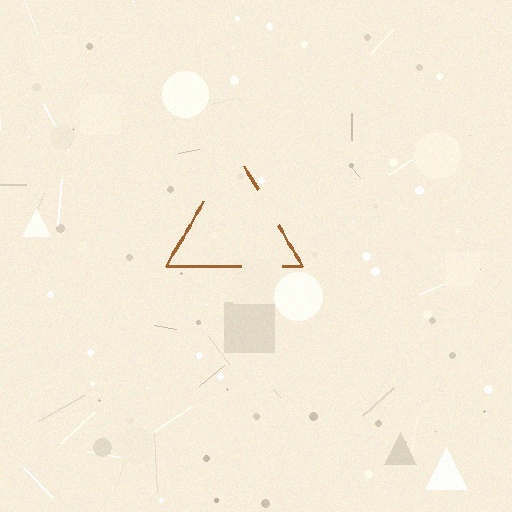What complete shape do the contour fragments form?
The contour fragments form a triangle.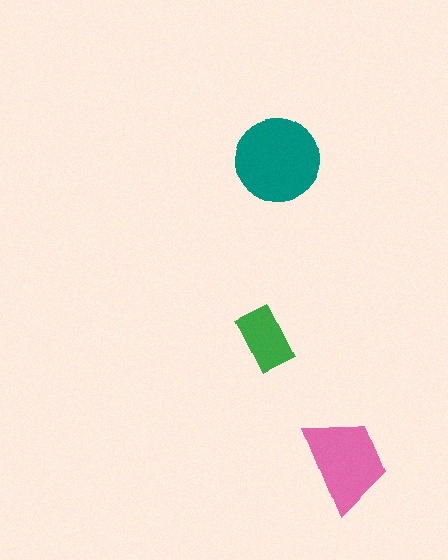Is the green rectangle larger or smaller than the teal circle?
Smaller.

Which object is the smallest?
The green rectangle.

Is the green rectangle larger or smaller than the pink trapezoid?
Smaller.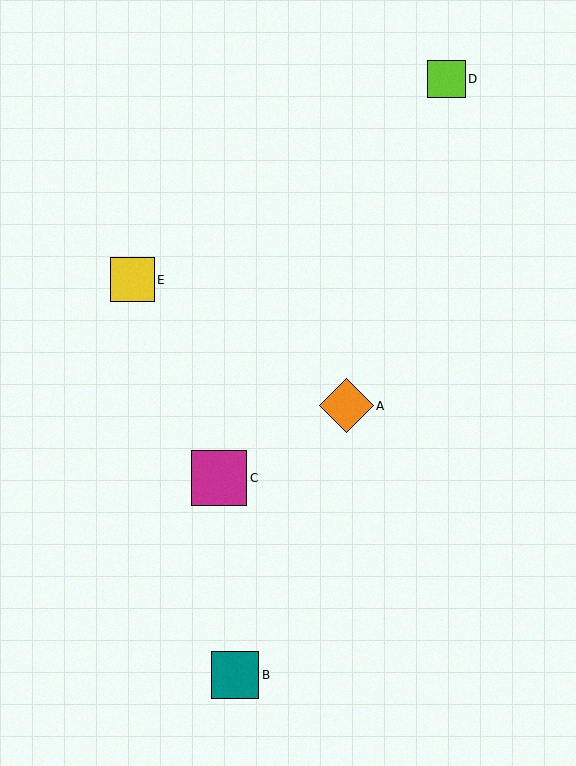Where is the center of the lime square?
The center of the lime square is at (446, 79).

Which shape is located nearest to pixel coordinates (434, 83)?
The lime square (labeled D) at (446, 79) is nearest to that location.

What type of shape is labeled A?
Shape A is an orange diamond.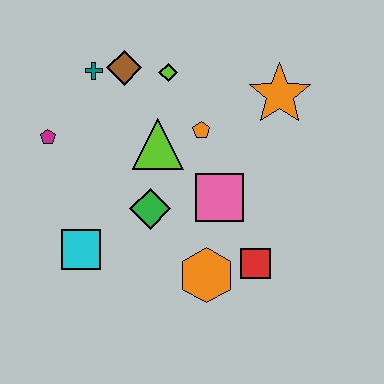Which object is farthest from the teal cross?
The red square is farthest from the teal cross.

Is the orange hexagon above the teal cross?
No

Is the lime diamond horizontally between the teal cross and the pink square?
Yes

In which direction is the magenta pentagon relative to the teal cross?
The magenta pentagon is below the teal cross.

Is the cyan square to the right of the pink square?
No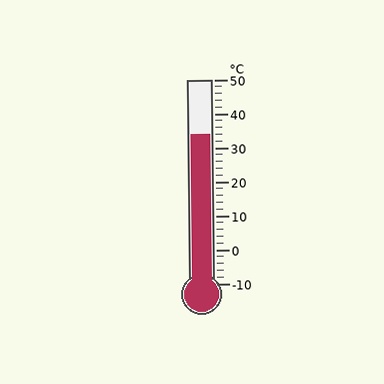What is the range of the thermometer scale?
The thermometer scale ranges from -10°C to 50°C.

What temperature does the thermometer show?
The thermometer shows approximately 34°C.